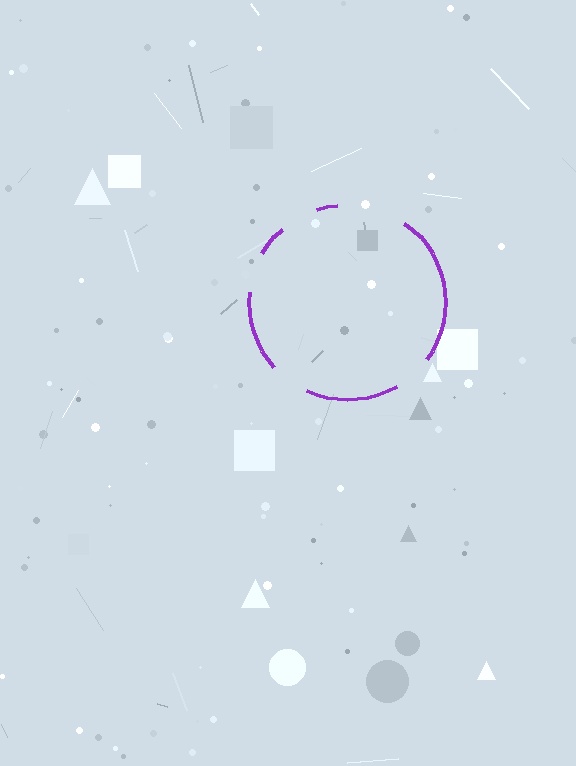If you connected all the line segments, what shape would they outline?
They would outline a circle.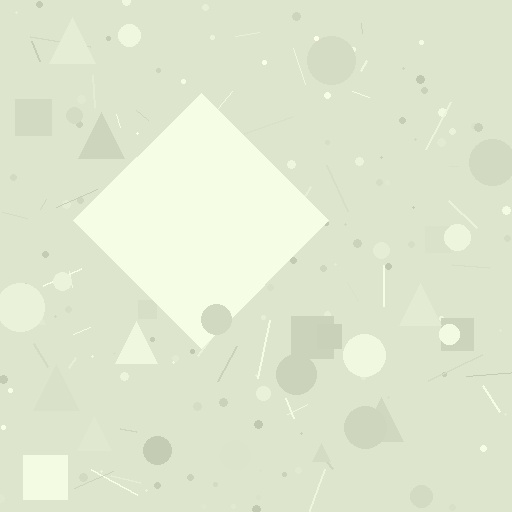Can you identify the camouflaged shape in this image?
The camouflaged shape is a diamond.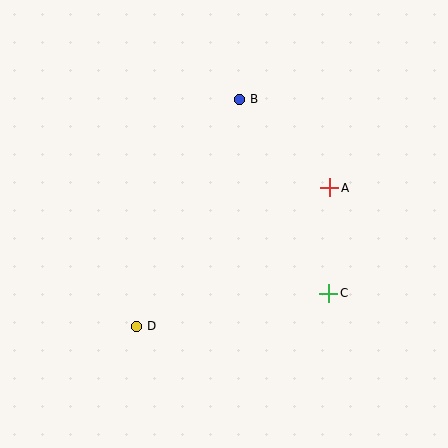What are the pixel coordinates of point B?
Point B is at (239, 99).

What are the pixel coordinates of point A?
Point A is at (330, 188).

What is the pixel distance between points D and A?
The distance between D and A is 238 pixels.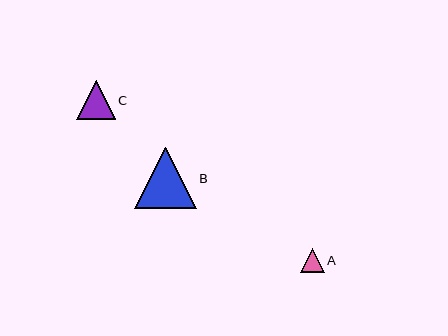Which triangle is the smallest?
Triangle A is the smallest with a size of approximately 24 pixels.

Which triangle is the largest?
Triangle B is the largest with a size of approximately 61 pixels.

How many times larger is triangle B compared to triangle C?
Triangle B is approximately 1.6 times the size of triangle C.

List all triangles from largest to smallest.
From largest to smallest: B, C, A.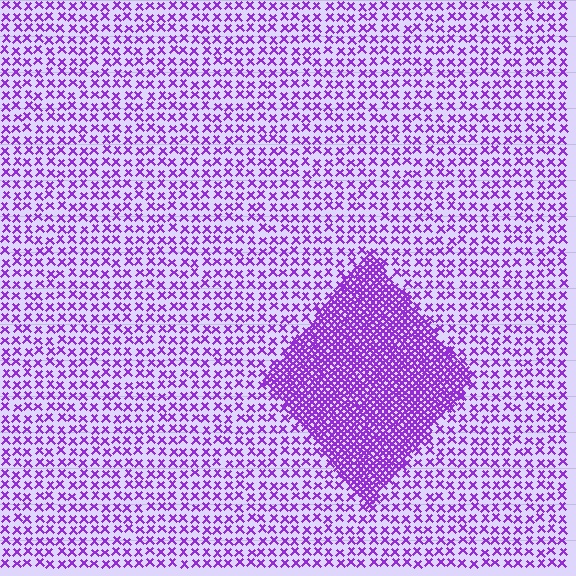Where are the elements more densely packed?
The elements are more densely packed inside the diamond boundary.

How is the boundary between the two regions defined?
The boundary is defined by a change in element density (approximately 3.0x ratio). All elements are the same color, size, and shape.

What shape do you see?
I see a diamond.